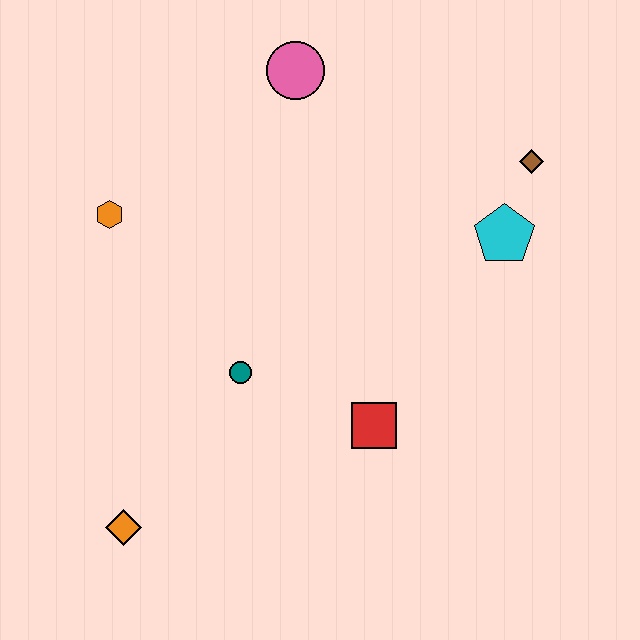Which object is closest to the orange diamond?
The teal circle is closest to the orange diamond.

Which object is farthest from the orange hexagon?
The brown diamond is farthest from the orange hexagon.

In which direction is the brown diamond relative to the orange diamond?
The brown diamond is to the right of the orange diamond.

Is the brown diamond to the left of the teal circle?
No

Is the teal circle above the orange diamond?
Yes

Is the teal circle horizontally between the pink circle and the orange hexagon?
Yes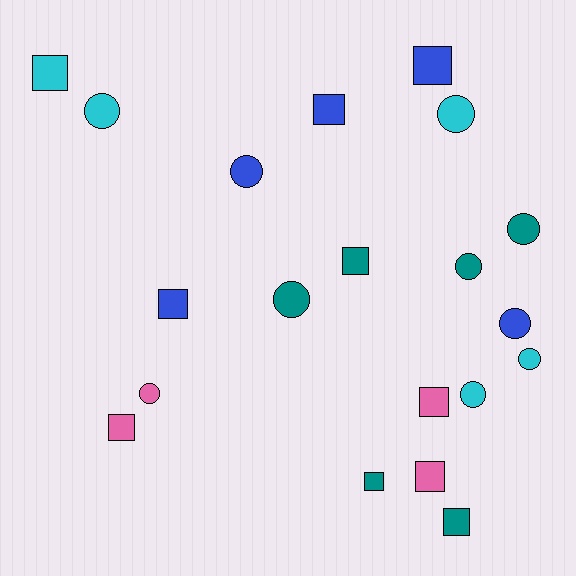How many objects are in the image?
There are 20 objects.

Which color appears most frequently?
Teal, with 6 objects.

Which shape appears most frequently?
Square, with 10 objects.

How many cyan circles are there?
There are 4 cyan circles.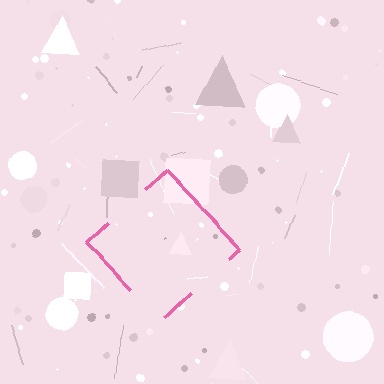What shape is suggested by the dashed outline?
The dashed outline suggests a diamond.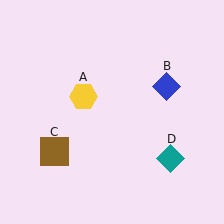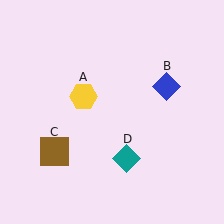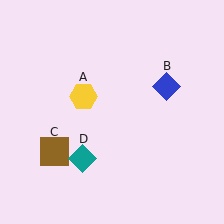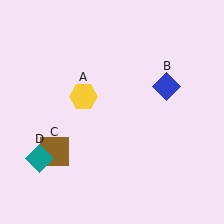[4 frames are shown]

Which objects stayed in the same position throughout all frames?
Yellow hexagon (object A) and blue diamond (object B) and brown square (object C) remained stationary.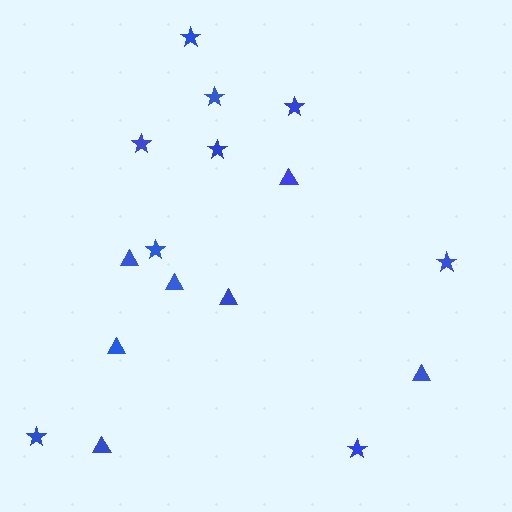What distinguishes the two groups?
There are 2 groups: one group of triangles (7) and one group of stars (9).